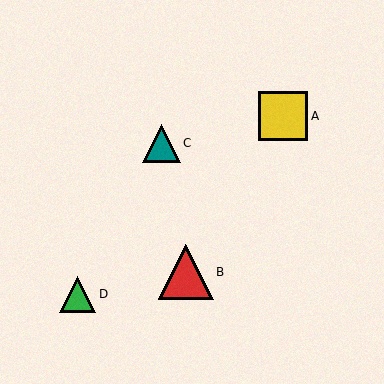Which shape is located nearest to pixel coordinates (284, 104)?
The yellow square (labeled A) at (283, 116) is nearest to that location.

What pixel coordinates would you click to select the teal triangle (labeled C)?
Click at (161, 143) to select the teal triangle C.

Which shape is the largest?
The red triangle (labeled B) is the largest.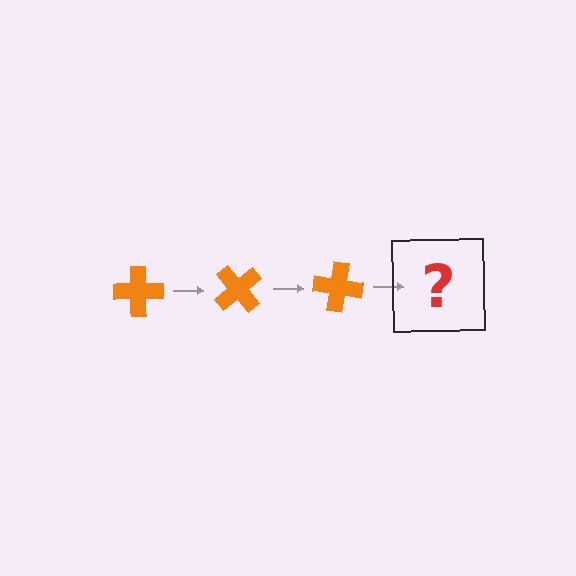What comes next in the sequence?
The next element should be an orange cross rotated 150 degrees.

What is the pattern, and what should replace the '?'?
The pattern is that the cross rotates 50 degrees each step. The '?' should be an orange cross rotated 150 degrees.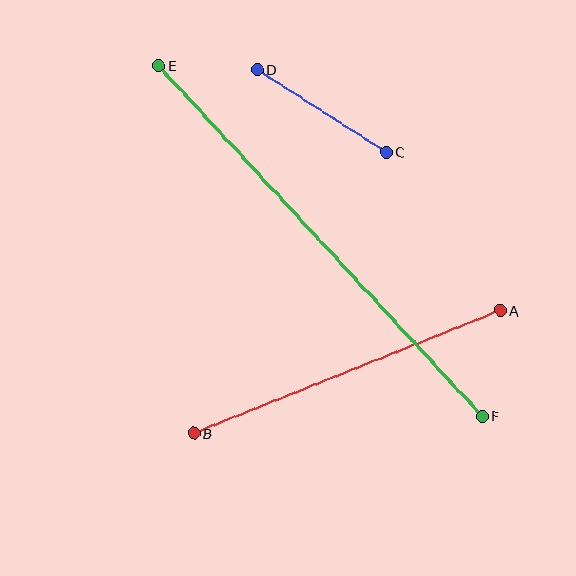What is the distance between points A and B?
The distance is approximately 330 pixels.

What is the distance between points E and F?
The distance is approximately 477 pixels.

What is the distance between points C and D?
The distance is approximately 153 pixels.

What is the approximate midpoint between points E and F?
The midpoint is at approximately (320, 241) pixels.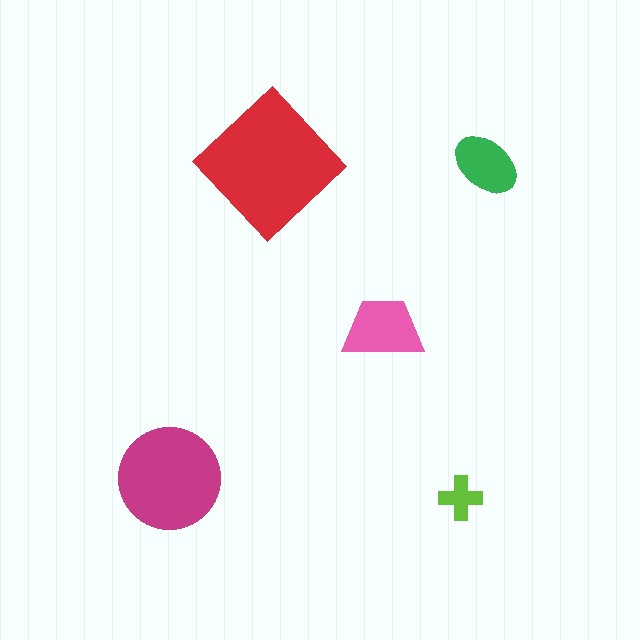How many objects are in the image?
There are 5 objects in the image.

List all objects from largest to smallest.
The red diamond, the magenta circle, the pink trapezoid, the green ellipse, the lime cross.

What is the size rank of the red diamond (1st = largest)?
1st.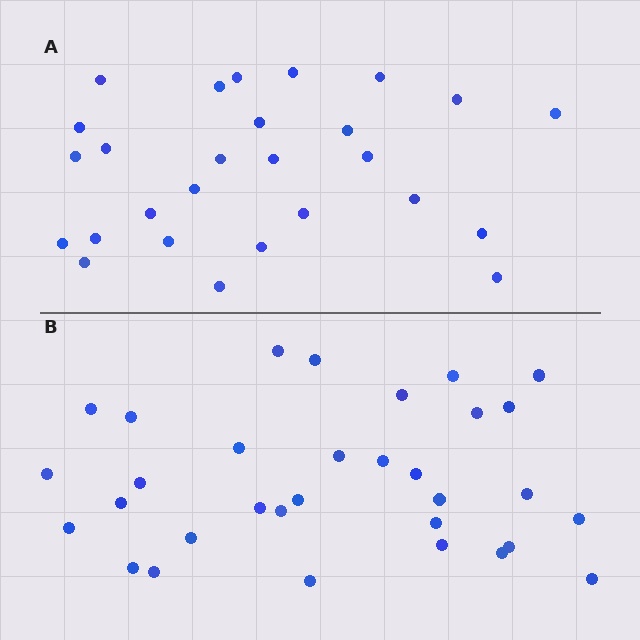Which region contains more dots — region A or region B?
Region B (the bottom region) has more dots.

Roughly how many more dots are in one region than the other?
Region B has about 5 more dots than region A.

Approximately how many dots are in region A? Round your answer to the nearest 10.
About 30 dots. (The exact count is 27, which rounds to 30.)